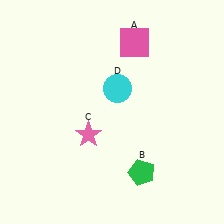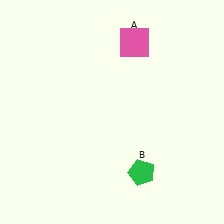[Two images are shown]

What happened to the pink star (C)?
The pink star (C) was removed in Image 2. It was in the bottom-left area of Image 1.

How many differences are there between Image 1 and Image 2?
There are 2 differences between the two images.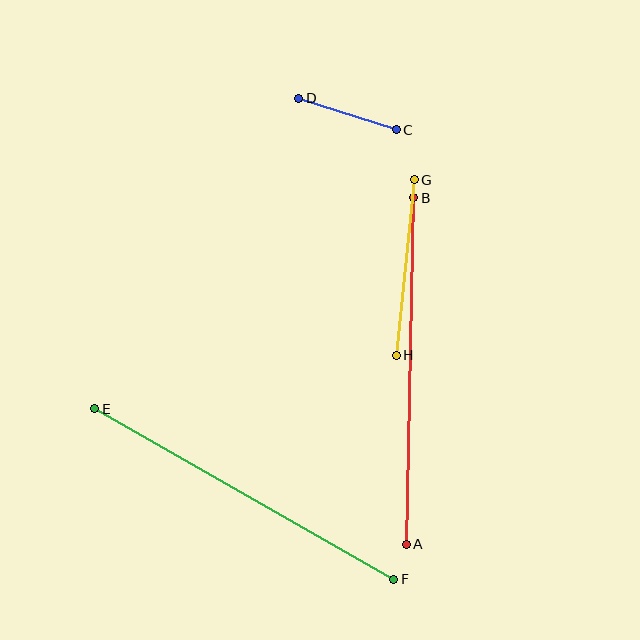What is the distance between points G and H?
The distance is approximately 176 pixels.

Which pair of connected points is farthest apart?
Points A and B are farthest apart.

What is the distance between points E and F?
The distance is approximately 344 pixels.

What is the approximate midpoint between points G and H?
The midpoint is at approximately (405, 268) pixels.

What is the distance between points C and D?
The distance is approximately 102 pixels.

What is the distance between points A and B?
The distance is approximately 346 pixels.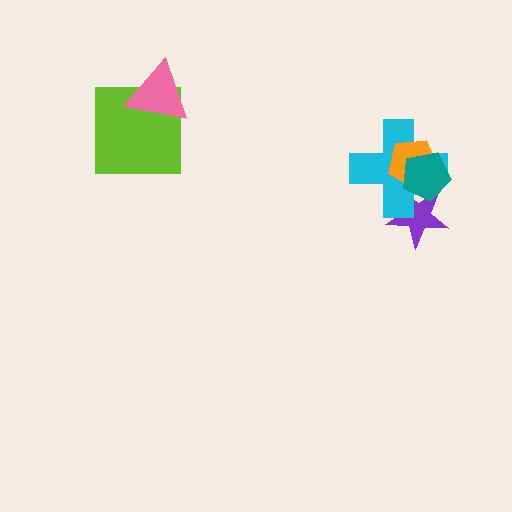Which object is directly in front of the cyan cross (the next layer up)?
The orange pentagon is directly in front of the cyan cross.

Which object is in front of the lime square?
The pink triangle is in front of the lime square.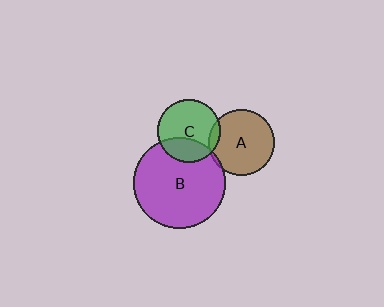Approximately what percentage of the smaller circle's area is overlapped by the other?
Approximately 5%.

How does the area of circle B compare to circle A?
Approximately 2.0 times.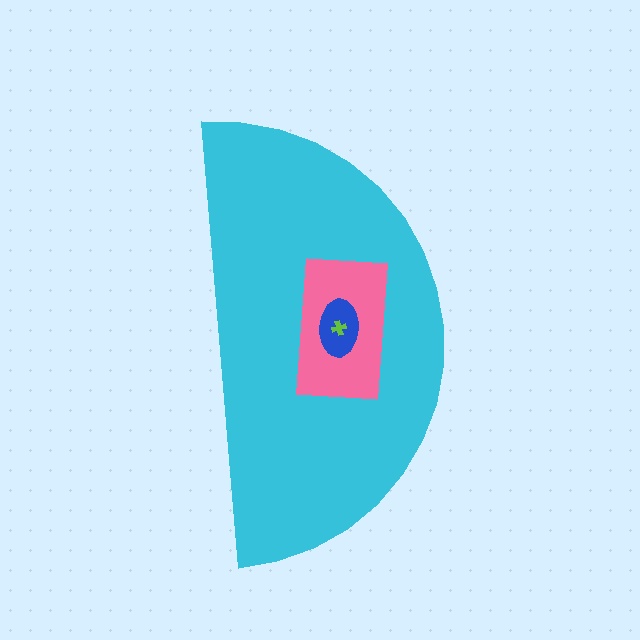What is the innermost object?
The lime cross.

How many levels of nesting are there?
4.